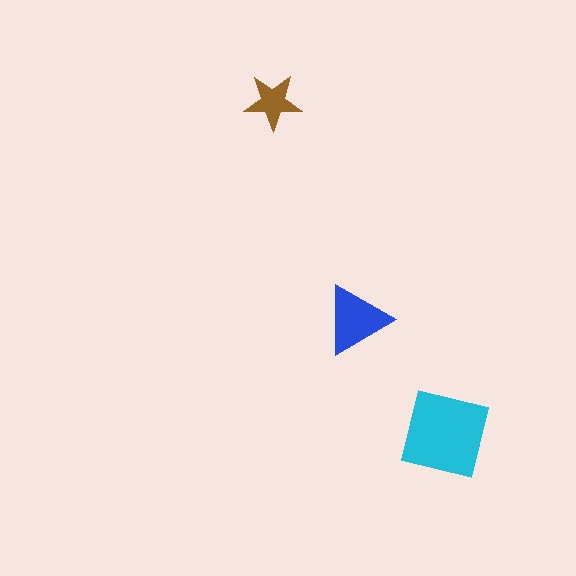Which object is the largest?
The cyan square.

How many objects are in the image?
There are 3 objects in the image.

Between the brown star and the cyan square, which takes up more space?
The cyan square.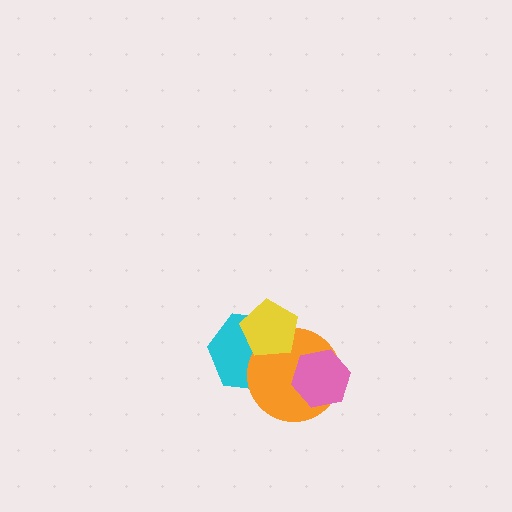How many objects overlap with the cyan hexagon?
2 objects overlap with the cyan hexagon.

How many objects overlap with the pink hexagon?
1 object overlaps with the pink hexagon.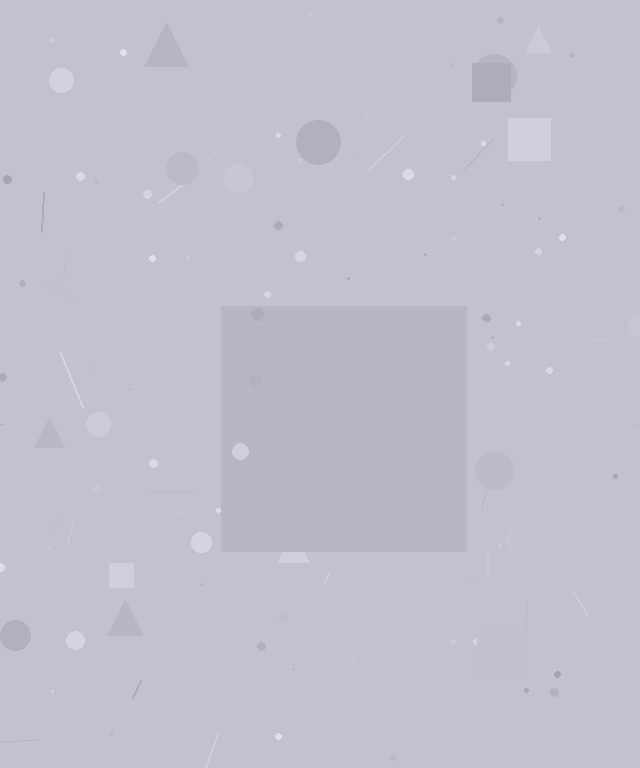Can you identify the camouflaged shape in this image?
The camouflaged shape is a square.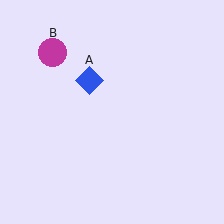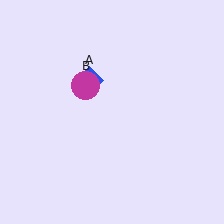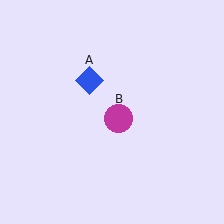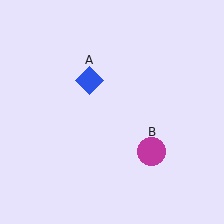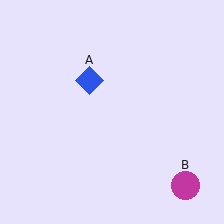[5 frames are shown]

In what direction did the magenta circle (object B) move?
The magenta circle (object B) moved down and to the right.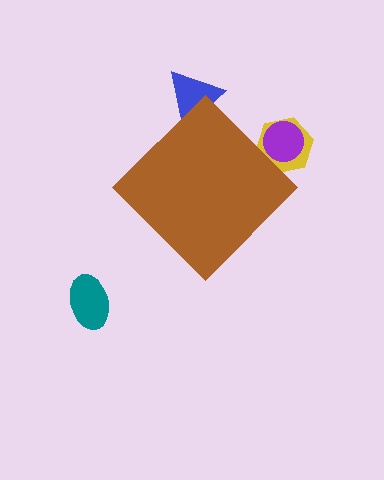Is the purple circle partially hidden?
Yes, the purple circle is partially hidden behind the brown diamond.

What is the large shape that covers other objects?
A brown diamond.